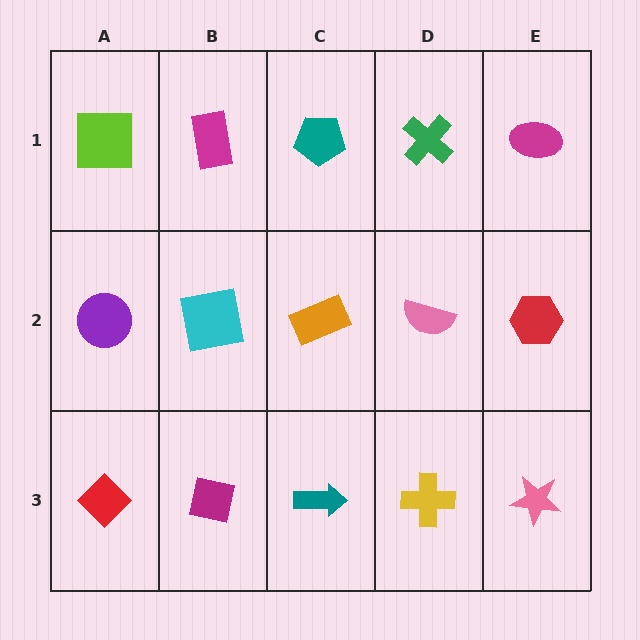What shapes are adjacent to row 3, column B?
A cyan square (row 2, column B), a red diamond (row 3, column A), a teal arrow (row 3, column C).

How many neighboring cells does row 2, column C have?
4.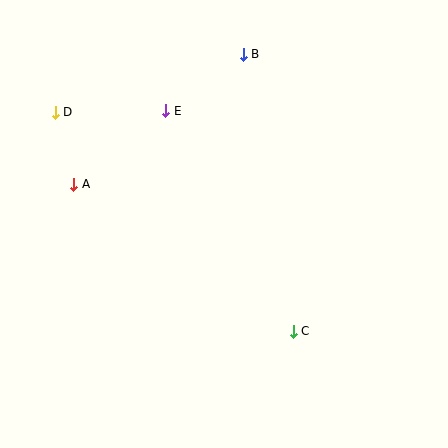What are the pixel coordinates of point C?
Point C is at (293, 331).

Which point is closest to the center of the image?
Point E at (166, 111) is closest to the center.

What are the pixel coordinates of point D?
Point D is at (55, 112).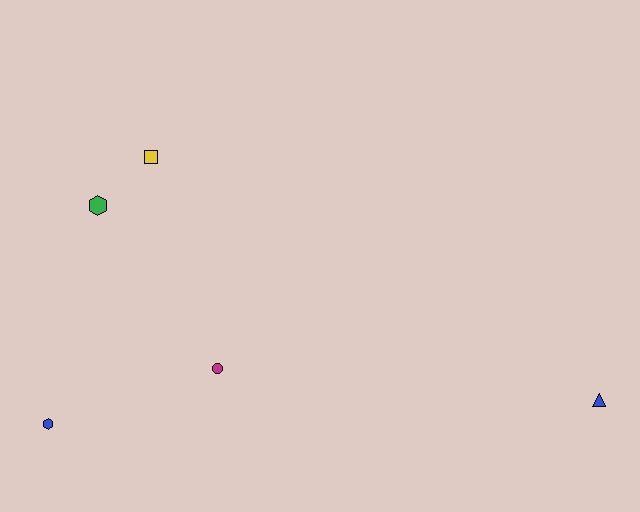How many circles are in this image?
There is 1 circle.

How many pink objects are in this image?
There are no pink objects.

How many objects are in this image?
There are 5 objects.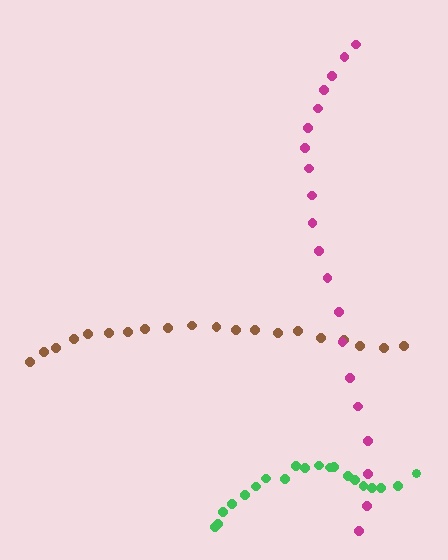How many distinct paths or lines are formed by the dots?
There are 3 distinct paths.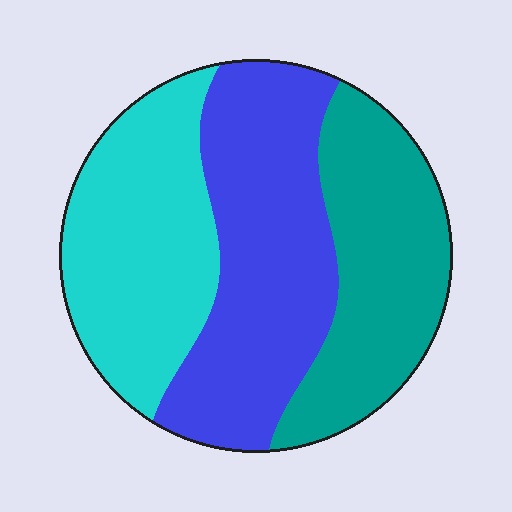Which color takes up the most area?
Blue, at roughly 40%.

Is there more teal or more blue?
Blue.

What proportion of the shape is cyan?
Cyan takes up about one third (1/3) of the shape.